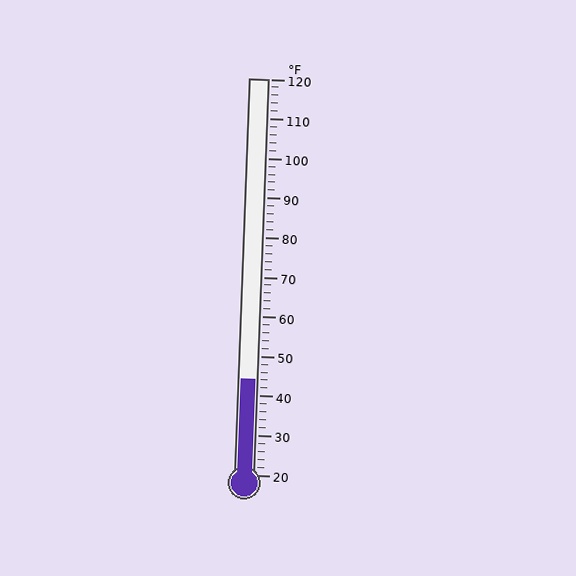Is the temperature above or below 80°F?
The temperature is below 80°F.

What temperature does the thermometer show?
The thermometer shows approximately 44°F.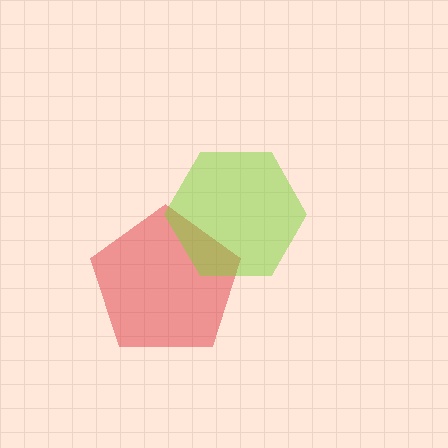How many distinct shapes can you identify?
There are 2 distinct shapes: a red pentagon, a lime hexagon.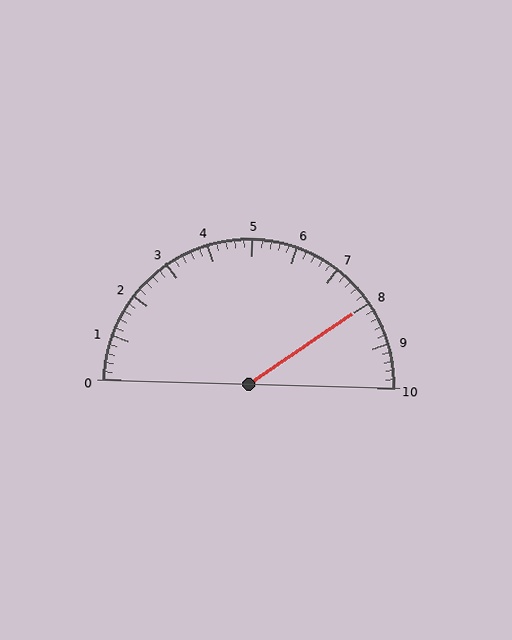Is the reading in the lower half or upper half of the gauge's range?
The reading is in the upper half of the range (0 to 10).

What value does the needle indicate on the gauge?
The needle indicates approximately 8.0.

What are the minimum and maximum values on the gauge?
The gauge ranges from 0 to 10.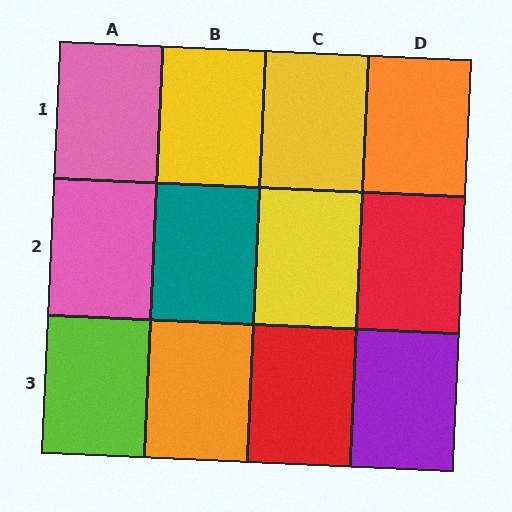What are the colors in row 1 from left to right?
Pink, yellow, yellow, orange.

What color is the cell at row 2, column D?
Red.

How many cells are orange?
2 cells are orange.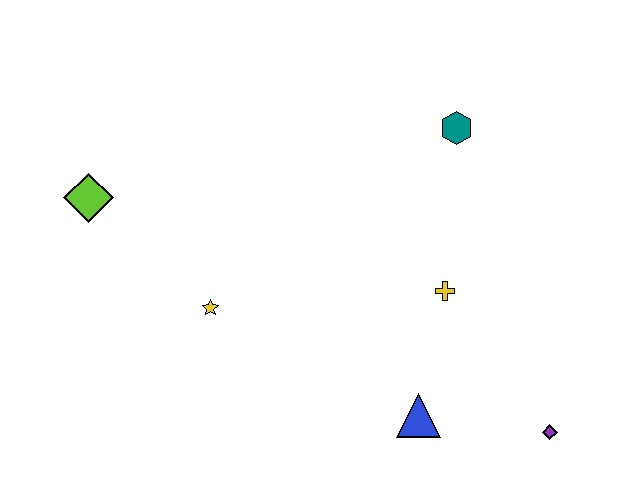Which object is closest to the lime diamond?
The yellow star is closest to the lime diamond.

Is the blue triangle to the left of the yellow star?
No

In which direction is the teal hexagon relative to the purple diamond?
The teal hexagon is above the purple diamond.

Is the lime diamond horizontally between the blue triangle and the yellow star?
No